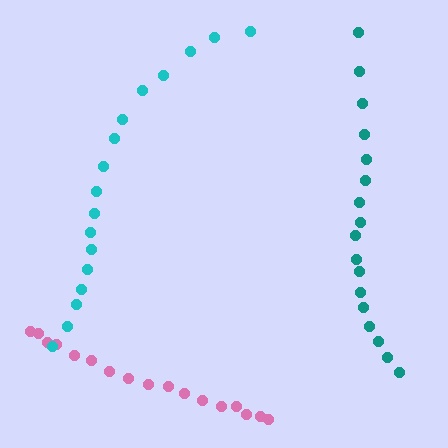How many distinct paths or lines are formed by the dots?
There are 3 distinct paths.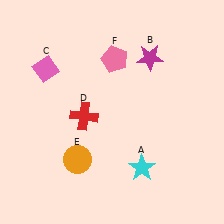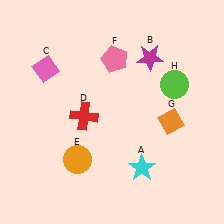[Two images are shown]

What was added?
An orange diamond (G), a lime circle (H) were added in Image 2.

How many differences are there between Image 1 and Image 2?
There are 2 differences between the two images.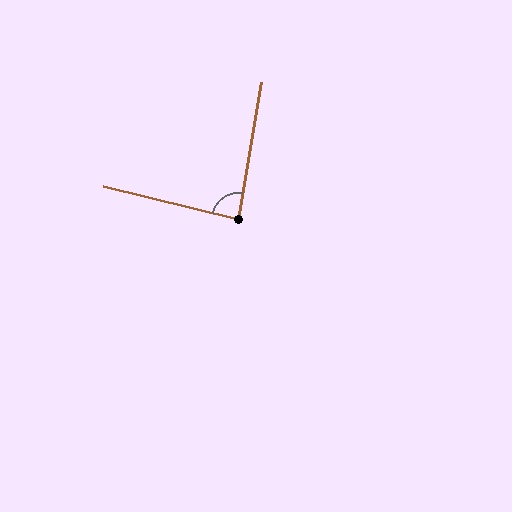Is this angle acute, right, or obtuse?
It is approximately a right angle.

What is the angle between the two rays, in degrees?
Approximately 86 degrees.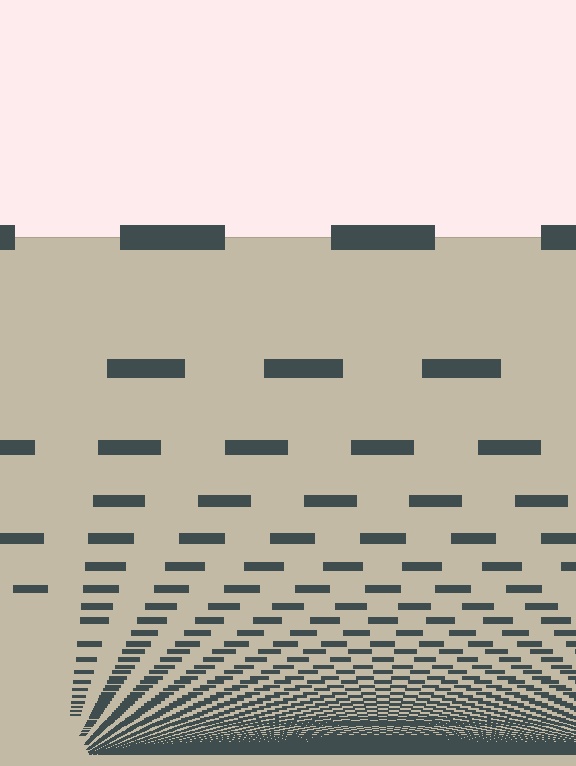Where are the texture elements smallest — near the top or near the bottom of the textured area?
Near the bottom.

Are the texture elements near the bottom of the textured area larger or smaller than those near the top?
Smaller. The gradient is inverted — elements near the bottom are smaller and denser.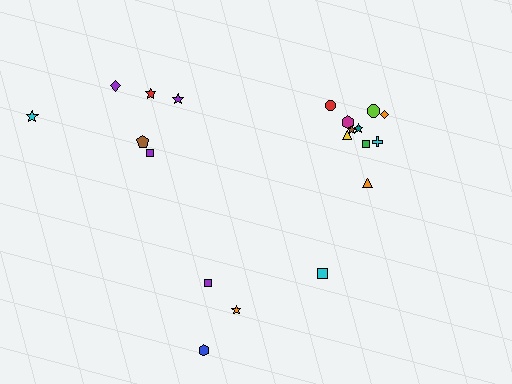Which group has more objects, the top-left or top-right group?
The top-right group.